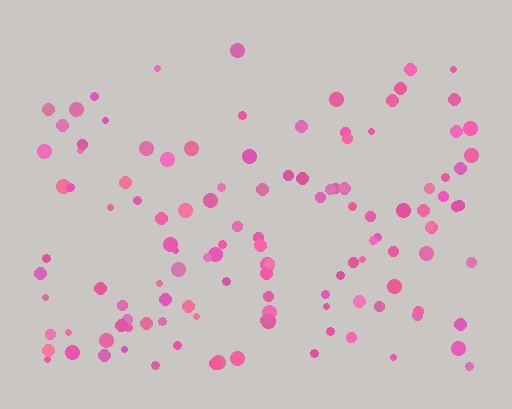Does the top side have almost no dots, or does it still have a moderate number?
Still a moderate number, just noticeably fewer than the bottom.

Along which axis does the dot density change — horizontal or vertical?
Vertical.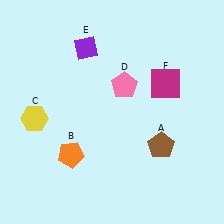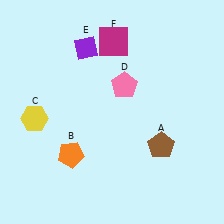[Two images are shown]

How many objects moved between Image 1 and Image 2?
1 object moved between the two images.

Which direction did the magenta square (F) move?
The magenta square (F) moved left.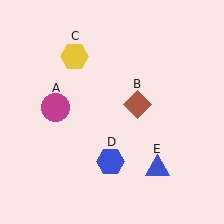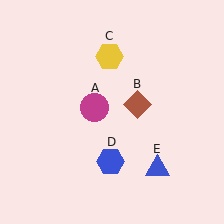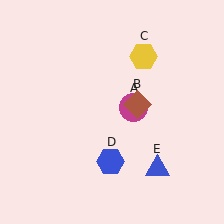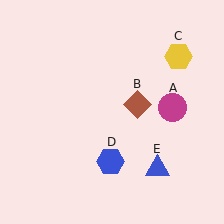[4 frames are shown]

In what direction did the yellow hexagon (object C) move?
The yellow hexagon (object C) moved right.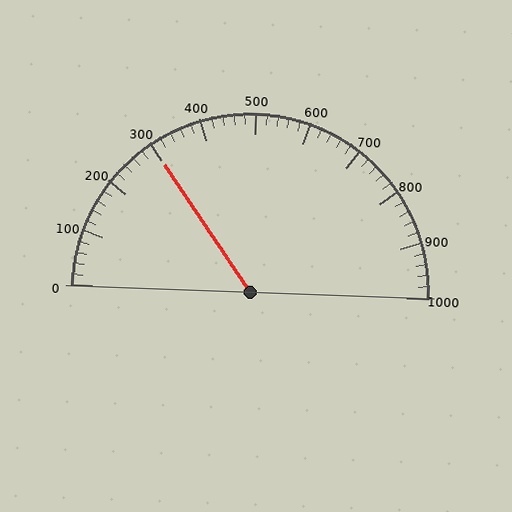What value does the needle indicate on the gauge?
The needle indicates approximately 300.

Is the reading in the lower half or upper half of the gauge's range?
The reading is in the lower half of the range (0 to 1000).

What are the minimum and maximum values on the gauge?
The gauge ranges from 0 to 1000.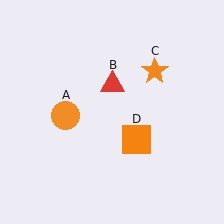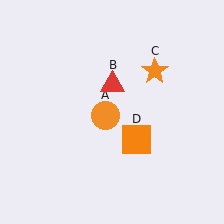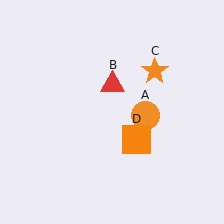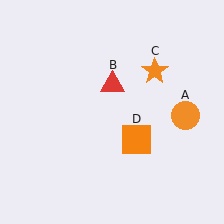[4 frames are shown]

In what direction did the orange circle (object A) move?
The orange circle (object A) moved right.